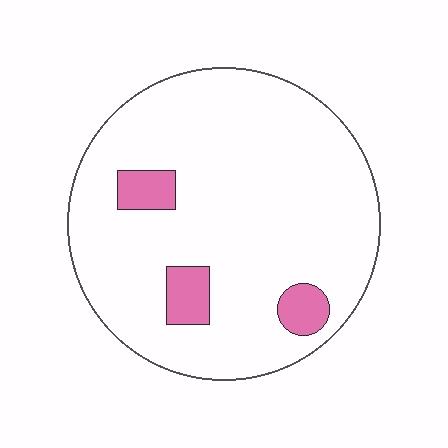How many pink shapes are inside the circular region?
3.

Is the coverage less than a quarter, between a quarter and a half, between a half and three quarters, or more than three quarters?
Less than a quarter.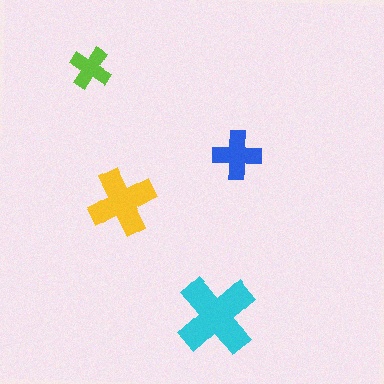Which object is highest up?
The lime cross is topmost.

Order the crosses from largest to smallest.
the cyan one, the yellow one, the blue one, the lime one.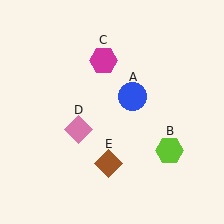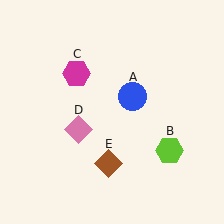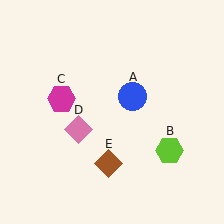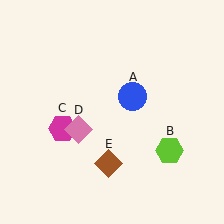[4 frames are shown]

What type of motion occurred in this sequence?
The magenta hexagon (object C) rotated counterclockwise around the center of the scene.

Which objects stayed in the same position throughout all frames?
Blue circle (object A) and lime hexagon (object B) and pink diamond (object D) and brown diamond (object E) remained stationary.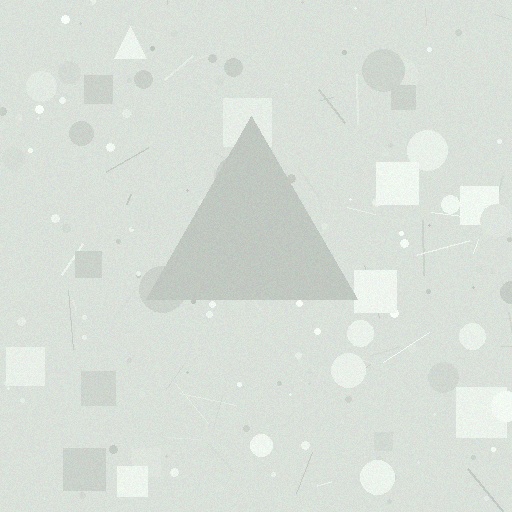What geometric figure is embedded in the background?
A triangle is embedded in the background.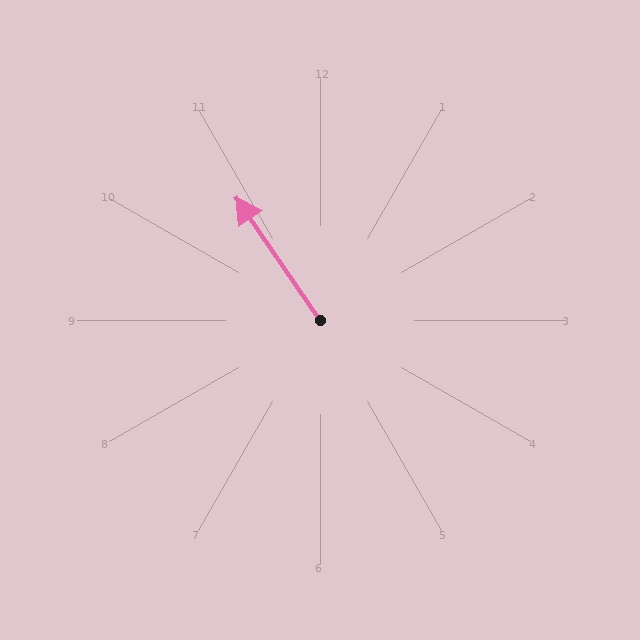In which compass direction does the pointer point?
Northwest.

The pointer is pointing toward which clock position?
Roughly 11 o'clock.